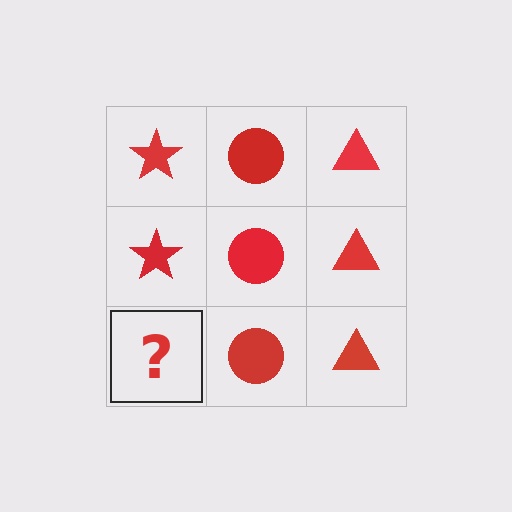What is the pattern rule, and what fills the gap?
The rule is that each column has a consistent shape. The gap should be filled with a red star.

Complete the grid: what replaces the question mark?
The question mark should be replaced with a red star.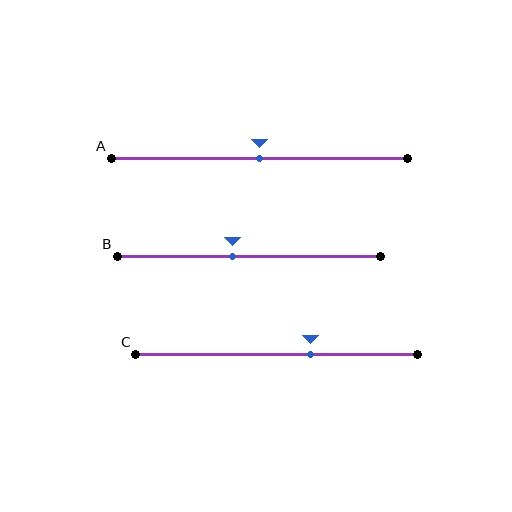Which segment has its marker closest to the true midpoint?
Segment A has its marker closest to the true midpoint.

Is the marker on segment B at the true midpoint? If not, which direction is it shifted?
No, the marker on segment B is shifted to the left by about 6% of the segment length.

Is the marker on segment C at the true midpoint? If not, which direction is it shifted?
No, the marker on segment C is shifted to the right by about 12% of the segment length.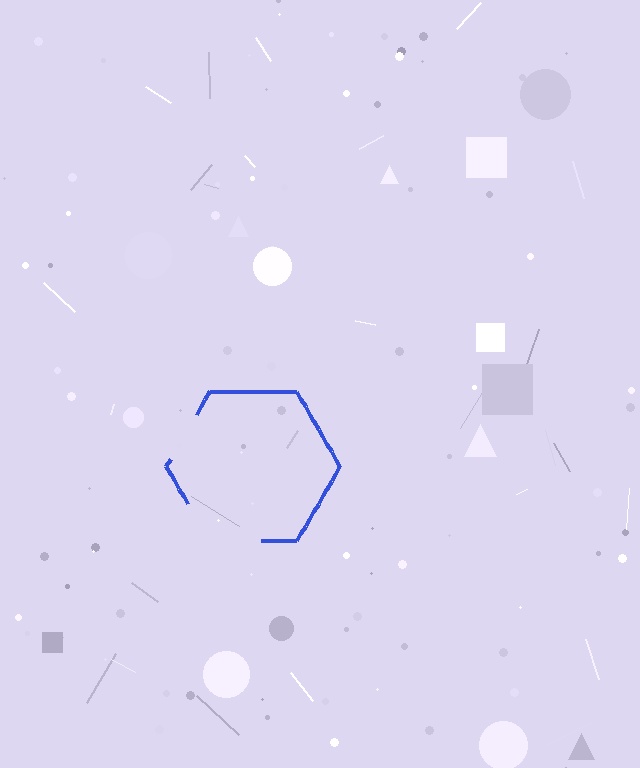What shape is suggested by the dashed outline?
The dashed outline suggests a hexagon.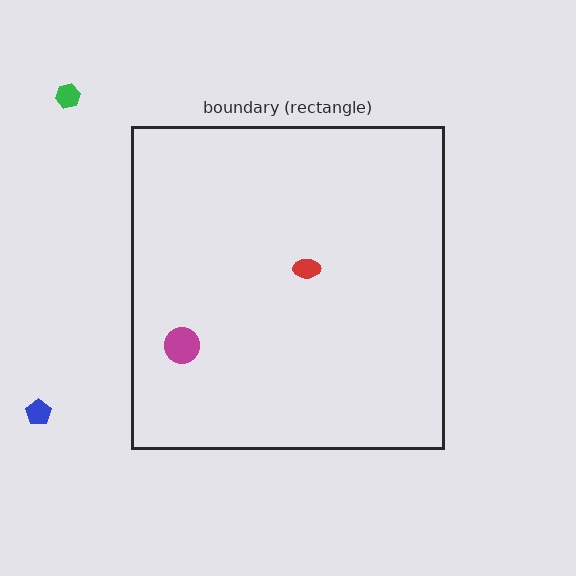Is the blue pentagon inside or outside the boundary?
Outside.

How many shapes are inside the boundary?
2 inside, 2 outside.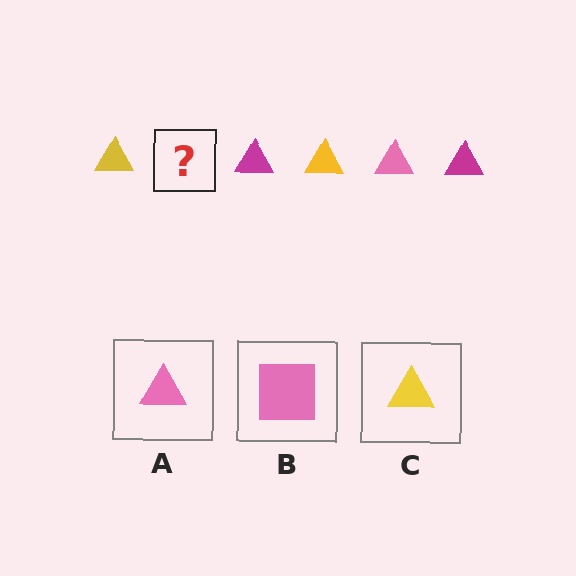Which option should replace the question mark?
Option A.